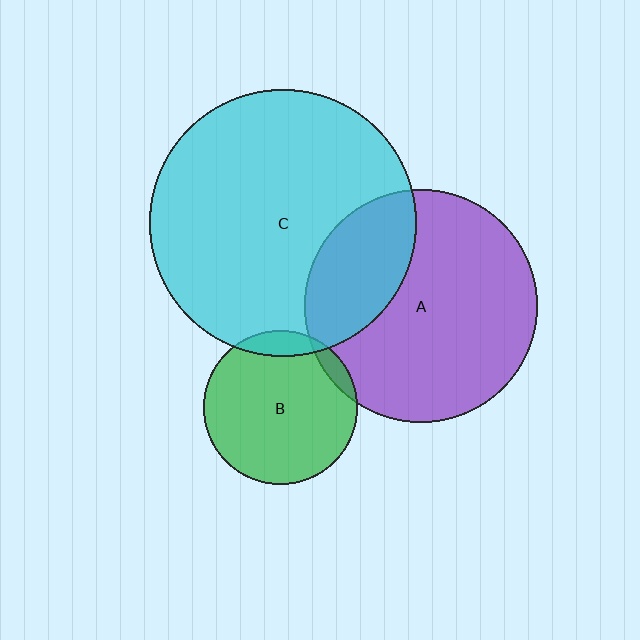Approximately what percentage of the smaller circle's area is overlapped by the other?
Approximately 30%.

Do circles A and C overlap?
Yes.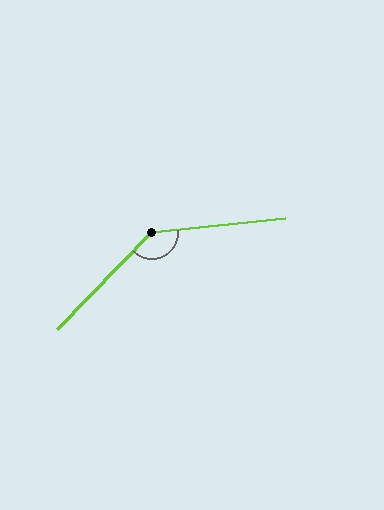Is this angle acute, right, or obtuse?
It is obtuse.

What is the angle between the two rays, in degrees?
Approximately 140 degrees.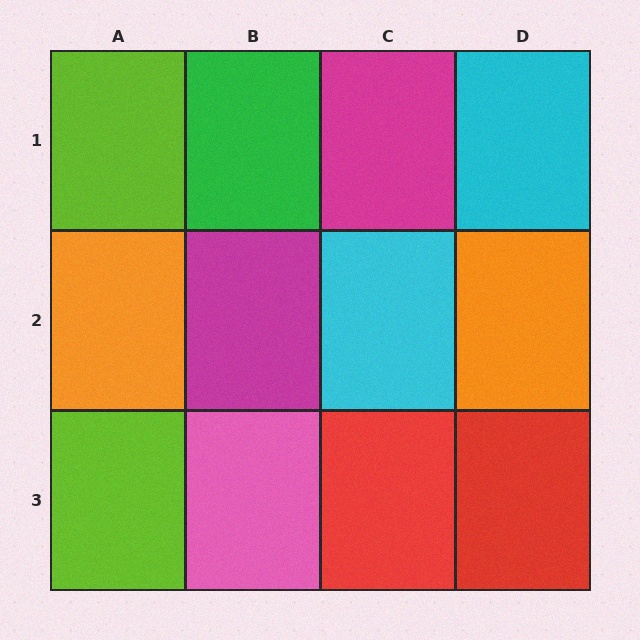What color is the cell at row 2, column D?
Orange.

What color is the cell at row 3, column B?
Pink.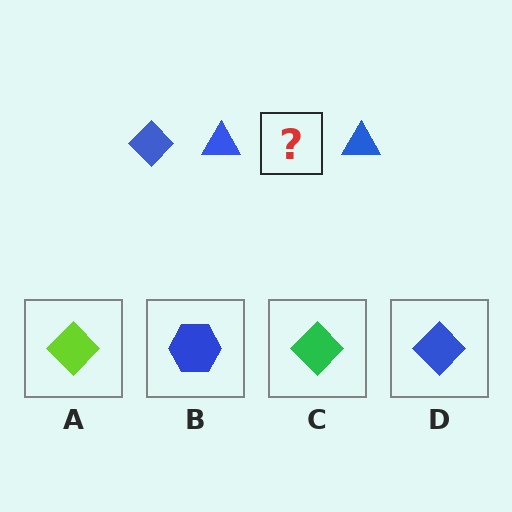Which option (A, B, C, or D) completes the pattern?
D.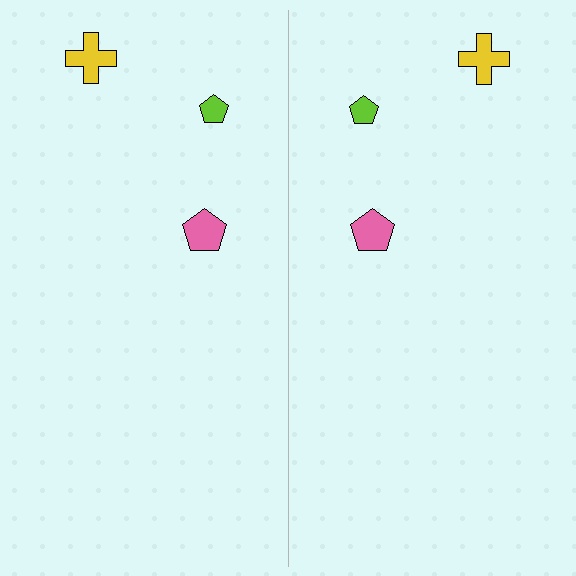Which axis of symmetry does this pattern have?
The pattern has a vertical axis of symmetry running through the center of the image.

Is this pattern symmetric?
Yes, this pattern has bilateral (reflection) symmetry.